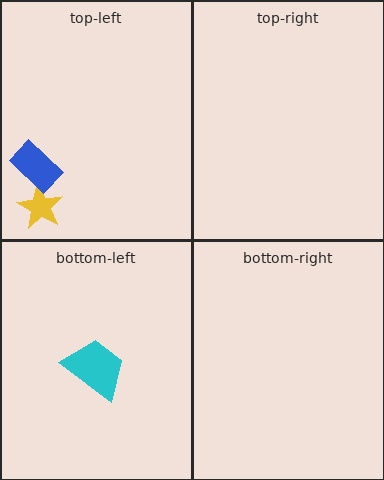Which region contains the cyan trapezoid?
The bottom-left region.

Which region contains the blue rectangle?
The top-left region.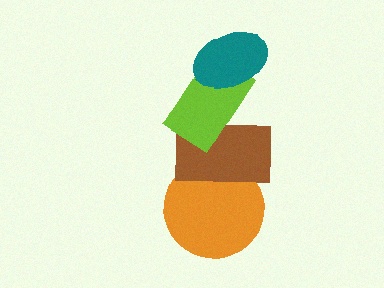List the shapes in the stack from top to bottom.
From top to bottom: the teal ellipse, the lime rectangle, the brown rectangle, the orange circle.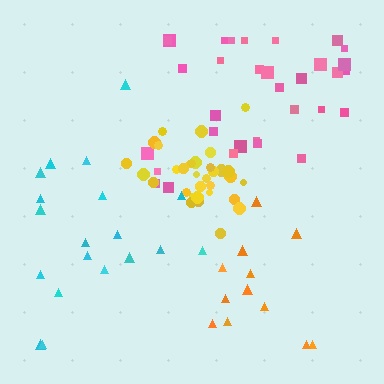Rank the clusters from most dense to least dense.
yellow, pink, orange, cyan.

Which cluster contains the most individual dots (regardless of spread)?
Yellow (34).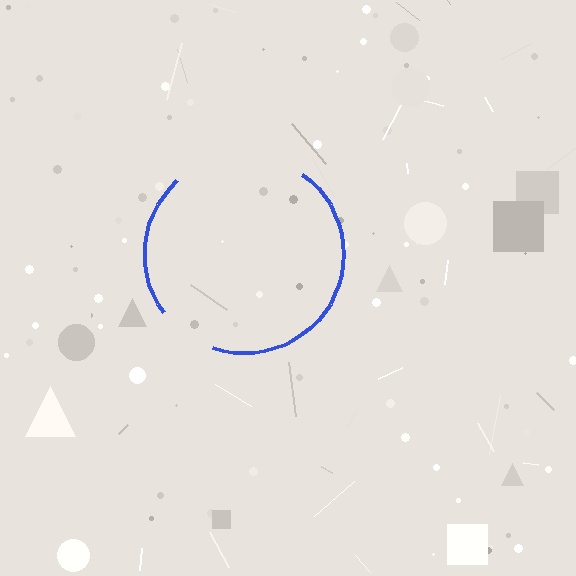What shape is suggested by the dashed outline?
The dashed outline suggests a circle.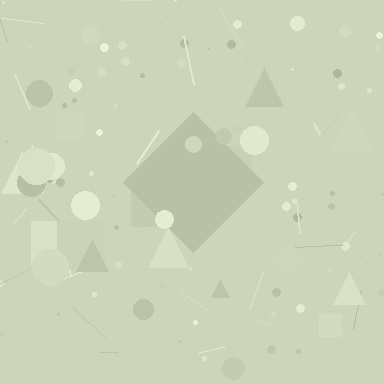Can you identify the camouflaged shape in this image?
The camouflaged shape is a diamond.